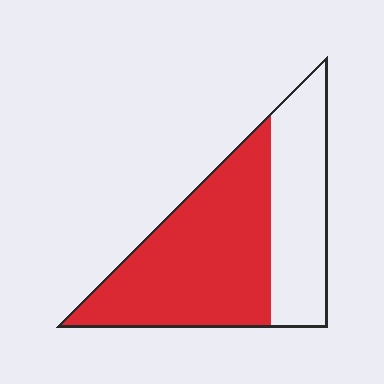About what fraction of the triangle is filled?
About five eighths (5/8).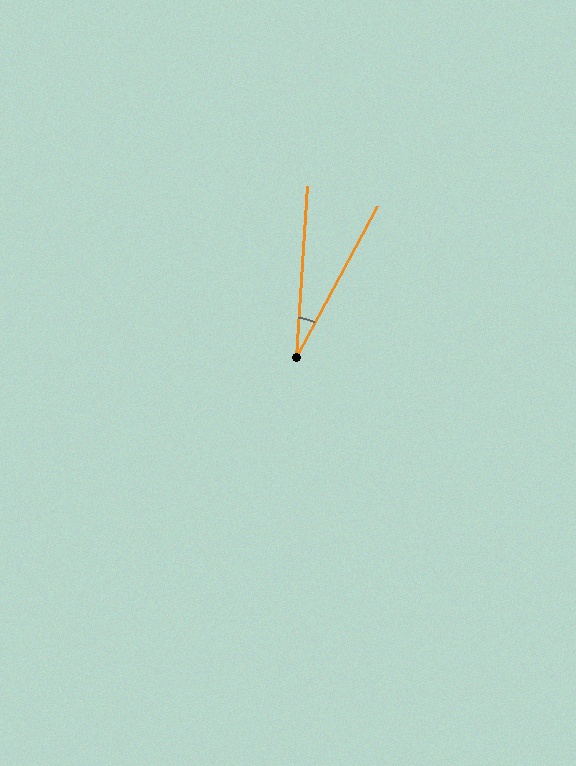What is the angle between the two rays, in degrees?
Approximately 24 degrees.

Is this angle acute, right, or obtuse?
It is acute.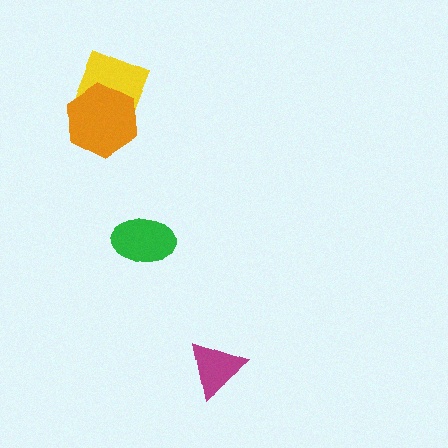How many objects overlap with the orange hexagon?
1 object overlaps with the orange hexagon.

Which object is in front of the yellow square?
The orange hexagon is in front of the yellow square.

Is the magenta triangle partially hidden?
No, no other shape covers it.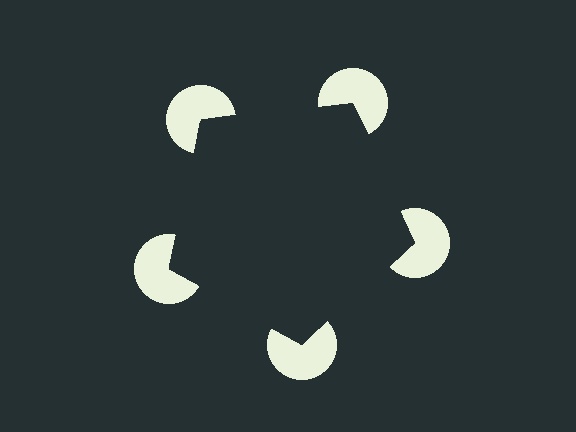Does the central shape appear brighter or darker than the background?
It typically appears slightly darker than the background, even though no actual brightness change is drawn.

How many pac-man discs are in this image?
There are 5 — one at each vertex of the illusory pentagon.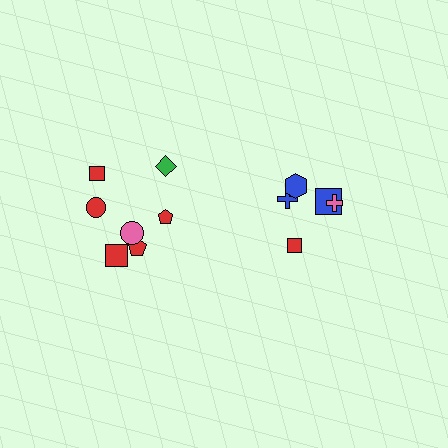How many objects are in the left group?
There are 7 objects.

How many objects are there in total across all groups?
There are 12 objects.